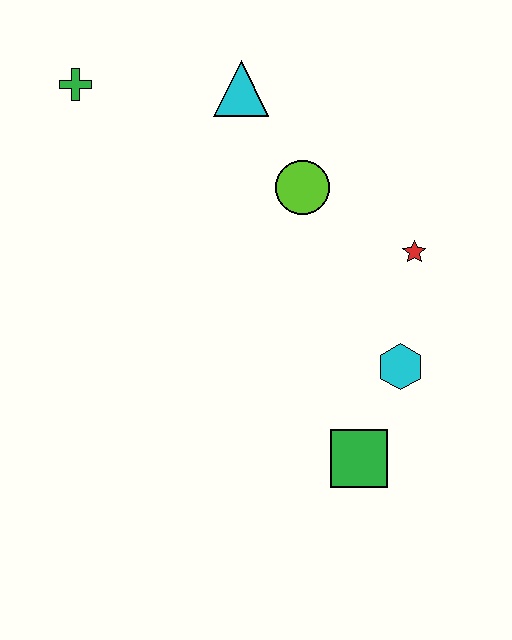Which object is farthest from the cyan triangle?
The green square is farthest from the cyan triangle.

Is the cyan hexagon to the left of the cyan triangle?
No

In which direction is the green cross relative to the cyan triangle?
The green cross is to the left of the cyan triangle.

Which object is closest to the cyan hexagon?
The green square is closest to the cyan hexagon.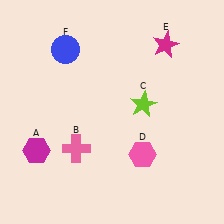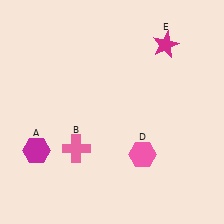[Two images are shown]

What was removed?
The blue circle (F), the lime star (C) were removed in Image 2.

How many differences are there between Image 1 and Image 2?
There are 2 differences between the two images.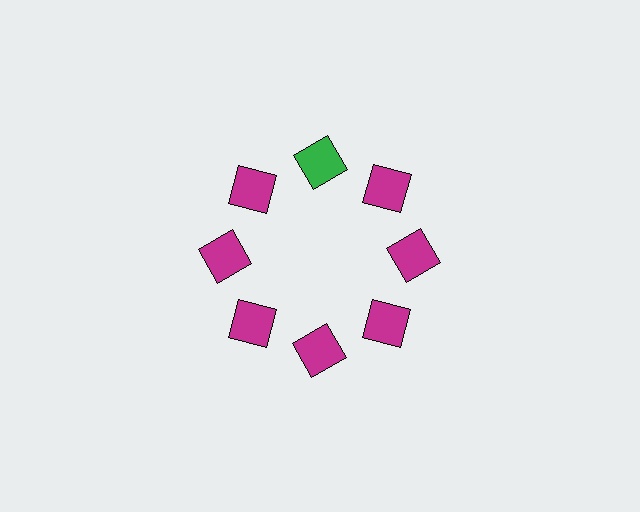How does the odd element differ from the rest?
It has a different color: green instead of magenta.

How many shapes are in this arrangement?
There are 8 shapes arranged in a ring pattern.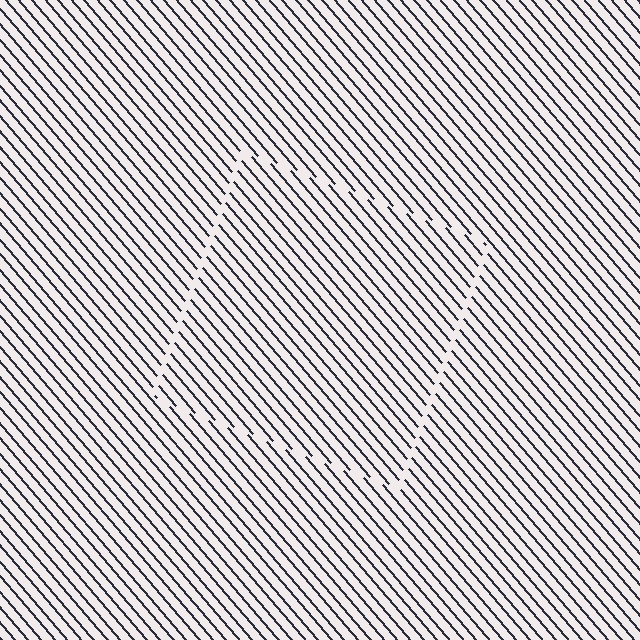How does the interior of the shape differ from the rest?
The interior of the shape contains the same grating, shifted by half a period — the contour is defined by the phase discontinuity where line-ends from the inner and outer gratings abut.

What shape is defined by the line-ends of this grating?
An illusory square. The interior of the shape contains the same grating, shifted by half a period — the contour is defined by the phase discontinuity where line-ends from the inner and outer gratings abut.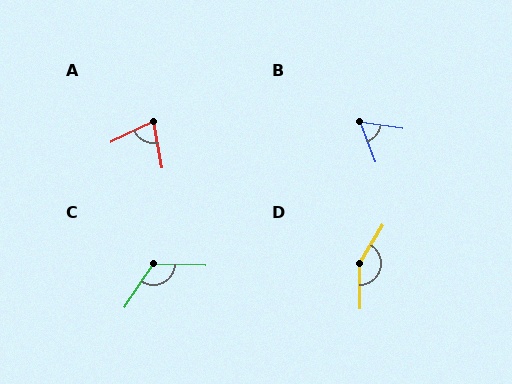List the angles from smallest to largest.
B (60°), A (75°), C (122°), D (148°).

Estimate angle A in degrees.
Approximately 75 degrees.